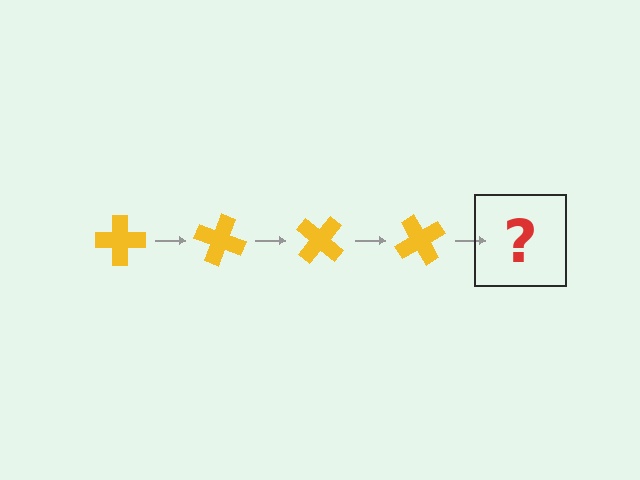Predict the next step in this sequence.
The next step is a yellow cross rotated 80 degrees.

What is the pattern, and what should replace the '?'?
The pattern is that the cross rotates 20 degrees each step. The '?' should be a yellow cross rotated 80 degrees.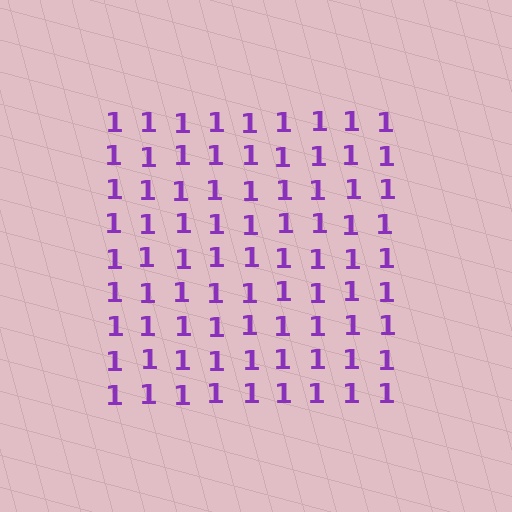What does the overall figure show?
The overall figure shows a square.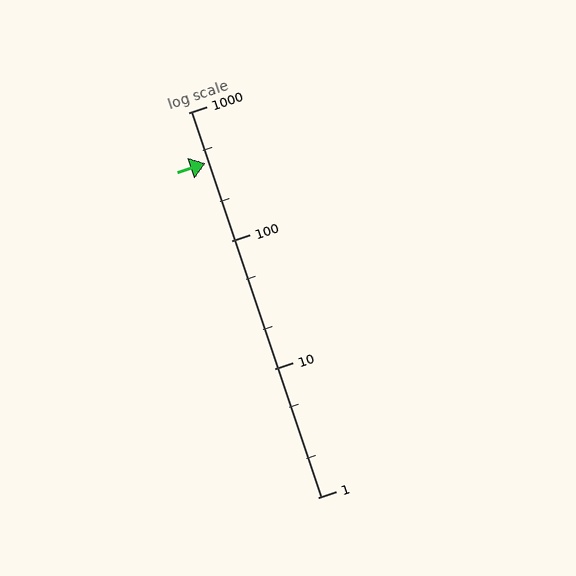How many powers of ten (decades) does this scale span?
The scale spans 3 decades, from 1 to 1000.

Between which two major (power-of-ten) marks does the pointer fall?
The pointer is between 100 and 1000.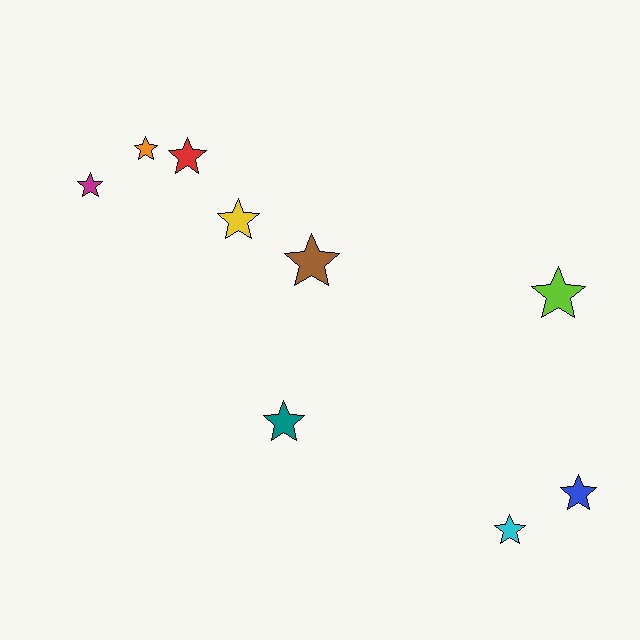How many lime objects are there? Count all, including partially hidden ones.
There is 1 lime object.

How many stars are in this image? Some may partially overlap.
There are 9 stars.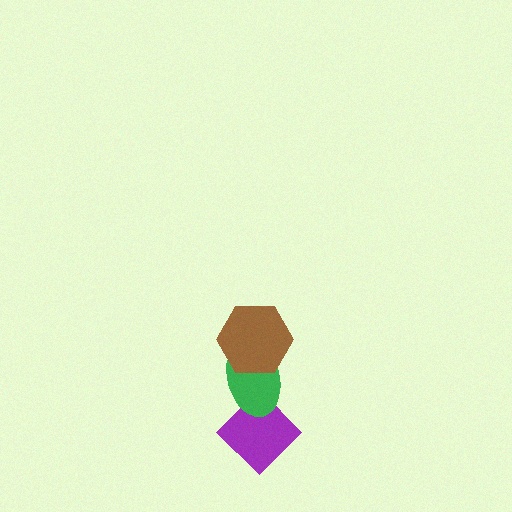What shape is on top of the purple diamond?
The green ellipse is on top of the purple diamond.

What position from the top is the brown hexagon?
The brown hexagon is 1st from the top.